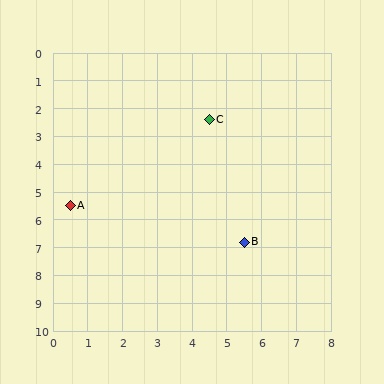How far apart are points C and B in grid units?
Points C and B are about 4.5 grid units apart.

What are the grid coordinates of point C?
Point C is at approximately (4.5, 2.4).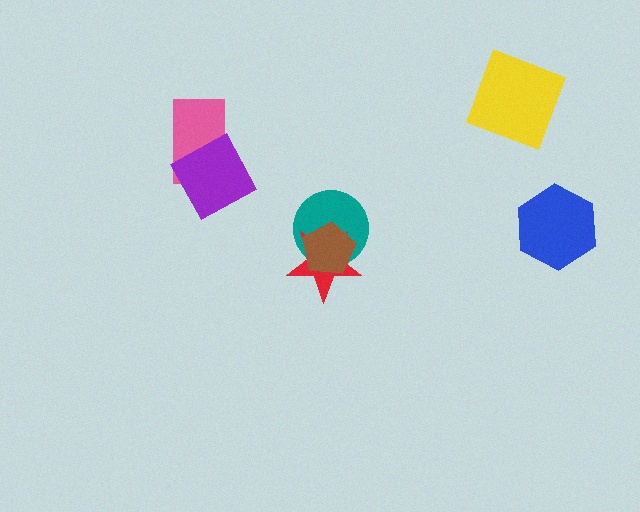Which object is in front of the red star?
The brown pentagon is in front of the red star.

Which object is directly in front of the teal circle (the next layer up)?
The red star is directly in front of the teal circle.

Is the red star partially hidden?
Yes, it is partially covered by another shape.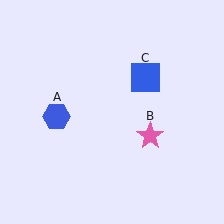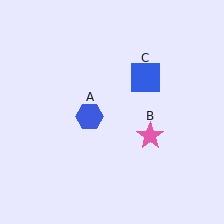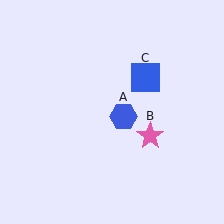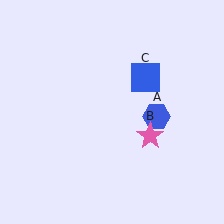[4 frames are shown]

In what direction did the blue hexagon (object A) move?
The blue hexagon (object A) moved right.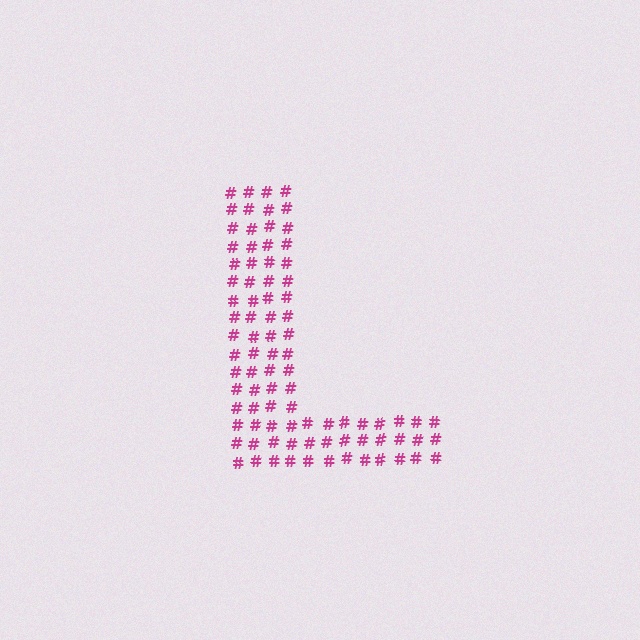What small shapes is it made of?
It is made of small hash symbols.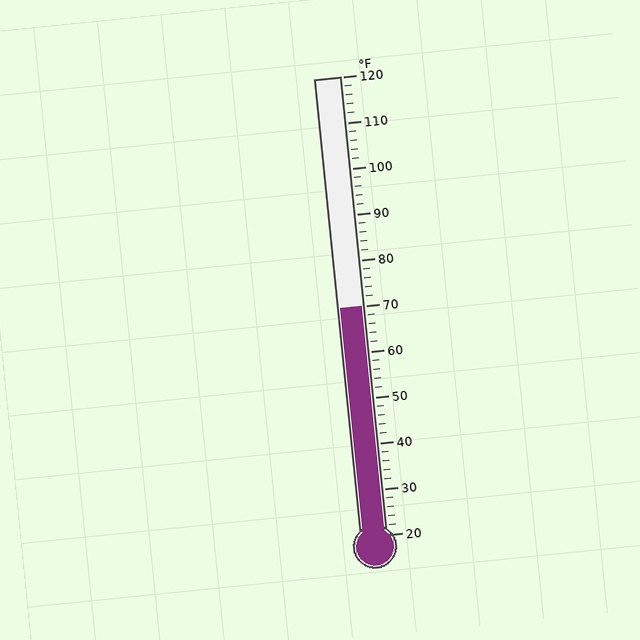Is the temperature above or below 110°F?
The temperature is below 110°F.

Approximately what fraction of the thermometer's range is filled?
The thermometer is filled to approximately 50% of its range.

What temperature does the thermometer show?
The thermometer shows approximately 70°F.